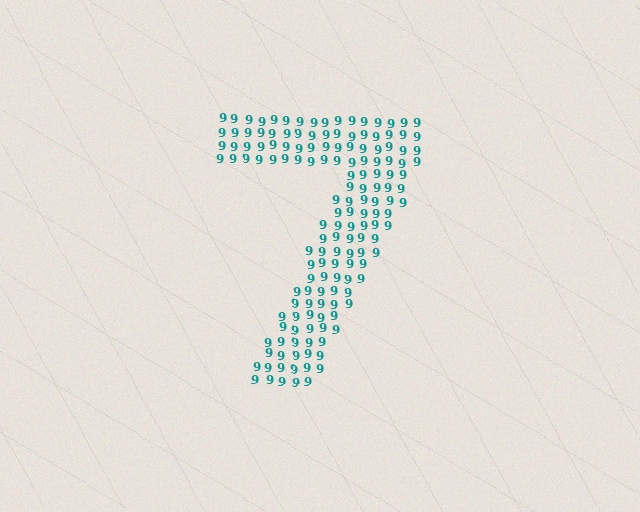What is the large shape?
The large shape is the digit 7.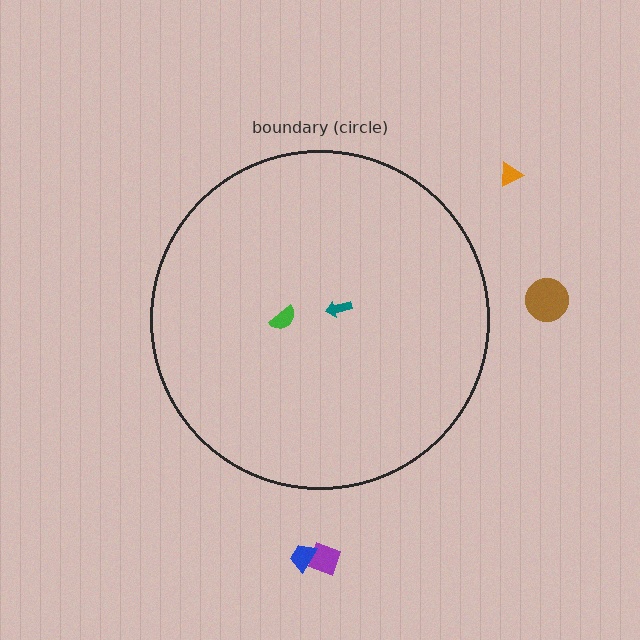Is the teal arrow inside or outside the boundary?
Inside.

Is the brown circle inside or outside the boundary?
Outside.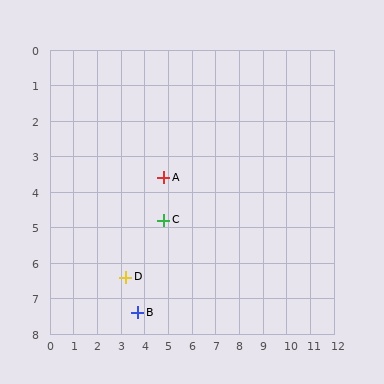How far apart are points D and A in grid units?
Points D and A are about 3.2 grid units apart.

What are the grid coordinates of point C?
Point C is at approximately (4.8, 4.8).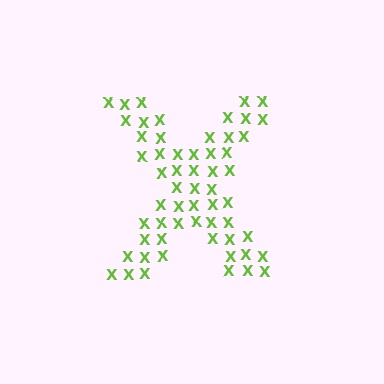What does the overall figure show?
The overall figure shows the letter X.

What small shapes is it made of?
It is made of small letter X's.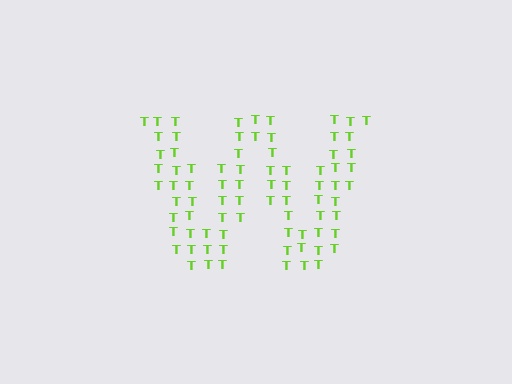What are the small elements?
The small elements are letter T's.